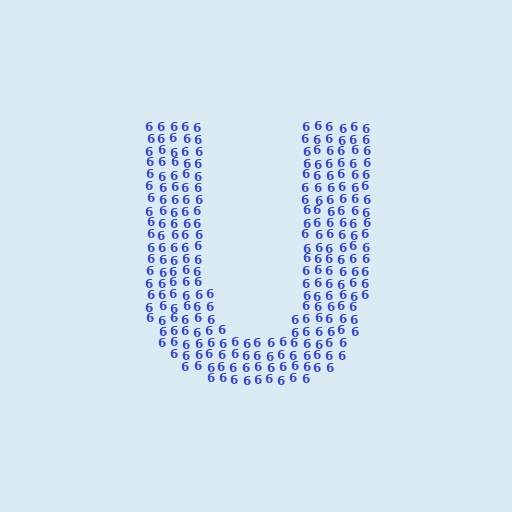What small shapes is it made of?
It is made of small digit 6's.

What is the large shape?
The large shape is the letter U.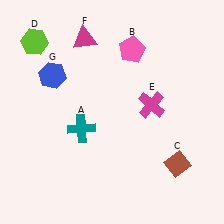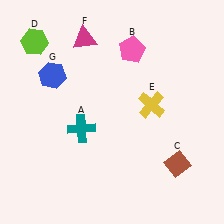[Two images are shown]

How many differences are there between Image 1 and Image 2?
There is 1 difference between the two images.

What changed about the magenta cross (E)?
In Image 1, E is magenta. In Image 2, it changed to yellow.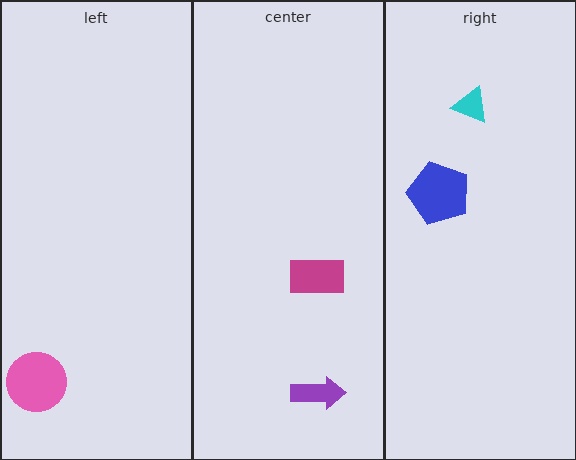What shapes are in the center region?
The purple arrow, the magenta rectangle.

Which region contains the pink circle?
The left region.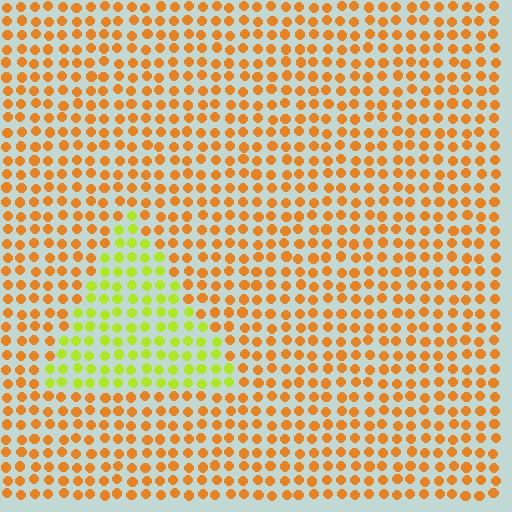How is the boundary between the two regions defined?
The boundary is defined purely by a slight shift in hue (about 49 degrees). Spacing, size, and orientation are identical on both sides.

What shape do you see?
I see a triangle.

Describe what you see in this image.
The image is filled with small orange elements in a uniform arrangement. A triangle-shaped region is visible where the elements are tinted to a slightly different hue, forming a subtle color boundary.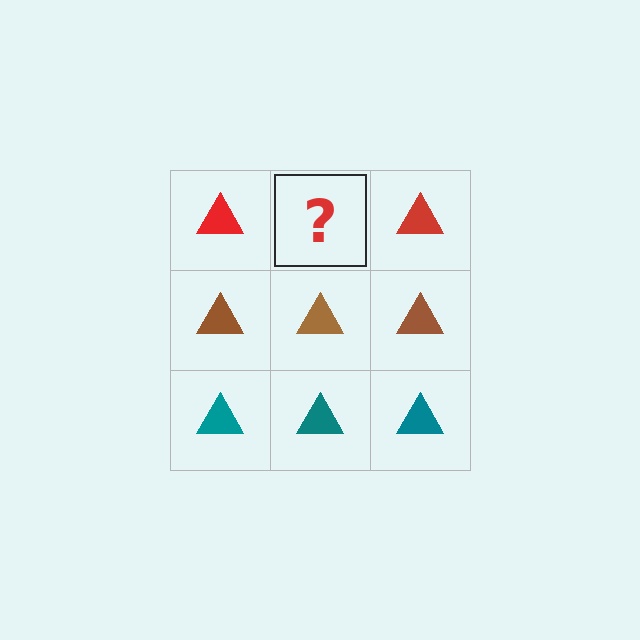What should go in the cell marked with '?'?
The missing cell should contain a red triangle.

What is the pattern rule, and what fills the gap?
The rule is that each row has a consistent color. The gap should be filled with a red triangle.